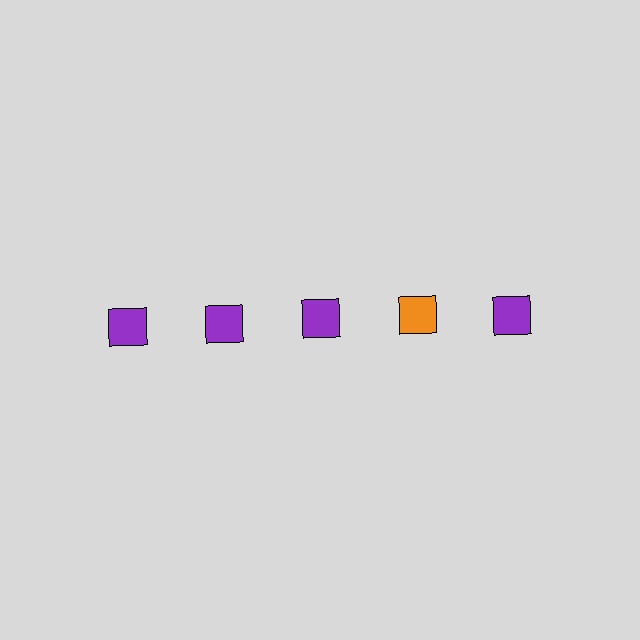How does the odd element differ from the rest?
It has a different color: orange instead of purple.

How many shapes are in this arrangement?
There are 5 shapes arranged in a grid pattern.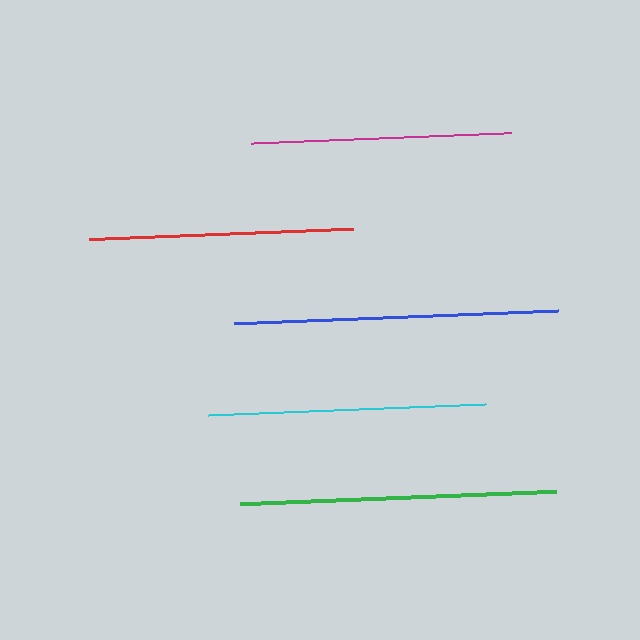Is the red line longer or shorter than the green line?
The green line is longer than the red line.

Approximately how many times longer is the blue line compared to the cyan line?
The blue line is approximately 1.2 times the length of the cyan line.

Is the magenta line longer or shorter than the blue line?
The blue line is longer than the magenta line.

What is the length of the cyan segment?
The cyan segment is approximately 278 pixels long.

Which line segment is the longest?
The blue line is the longest at approximately 324 pixels.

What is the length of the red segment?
The red segment is approximately 265 pixels long.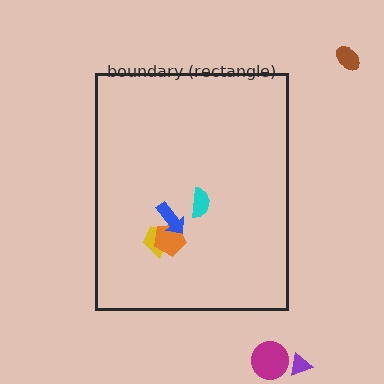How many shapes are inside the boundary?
4 inside, 3 outside.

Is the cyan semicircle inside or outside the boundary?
Inside.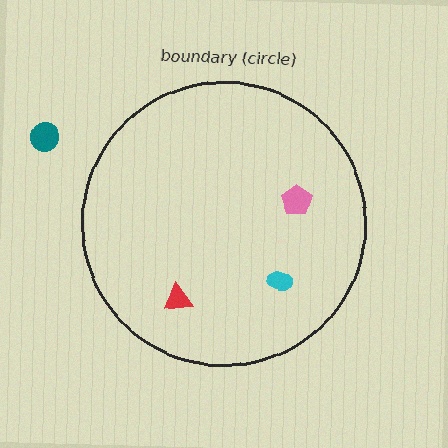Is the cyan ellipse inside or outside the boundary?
Inside.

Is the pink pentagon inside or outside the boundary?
Inside.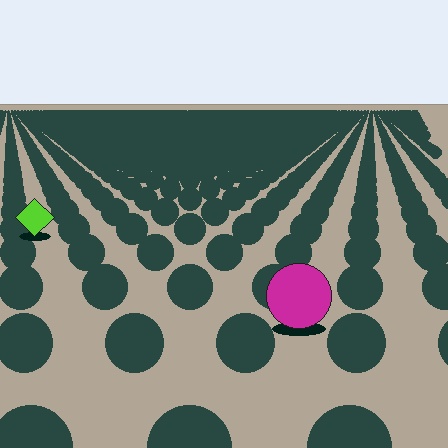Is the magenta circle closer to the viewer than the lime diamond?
Yes. The magenta circle is closer — you can tell from the texture gradient: the ground texture is coarser near it.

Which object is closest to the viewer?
The magenta circle is closest. The texture marks near it are larger and more spread out.